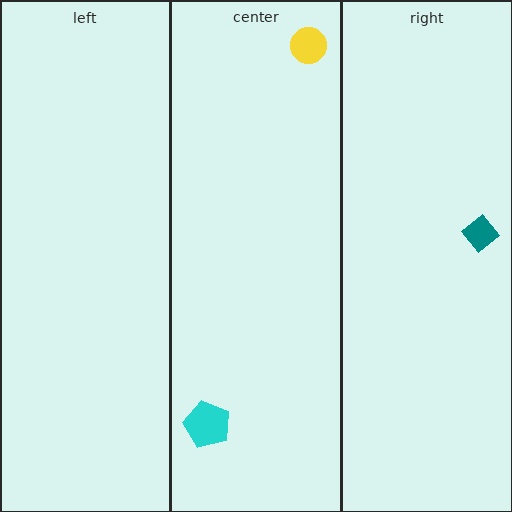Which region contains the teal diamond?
The right region.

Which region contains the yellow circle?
The center region.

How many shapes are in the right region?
1.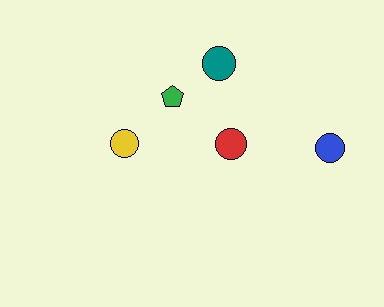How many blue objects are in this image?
There is 1 blue object.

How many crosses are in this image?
There are no crosses.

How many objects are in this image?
There are 5 objects.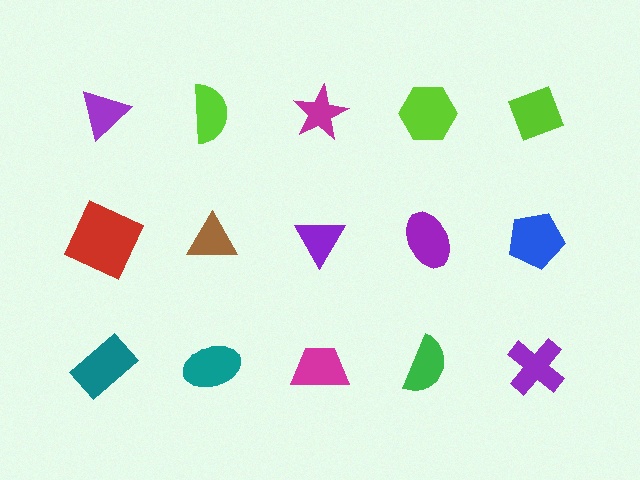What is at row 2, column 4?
A purple ellipse.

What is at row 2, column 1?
A red square.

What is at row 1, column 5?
A lime diamond.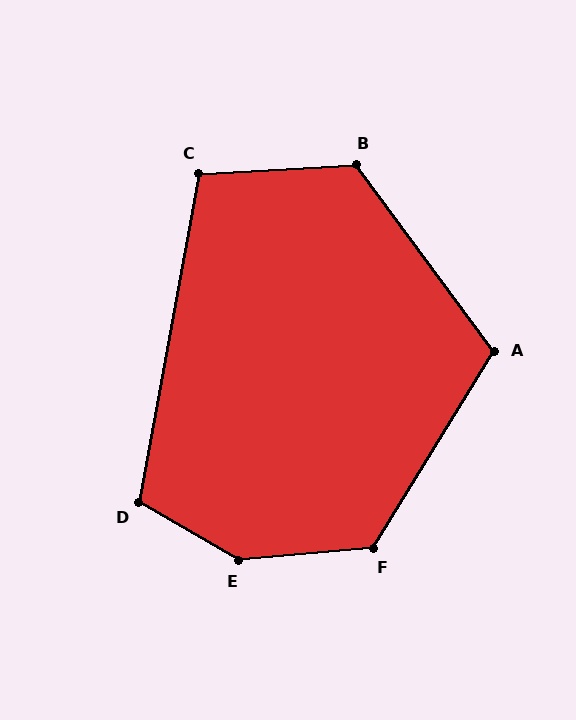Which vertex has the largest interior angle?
E, at approximately 145 degrees.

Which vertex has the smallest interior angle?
C, at approximately 104 degrees.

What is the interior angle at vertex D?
Approximately 110 degrees (obtuse).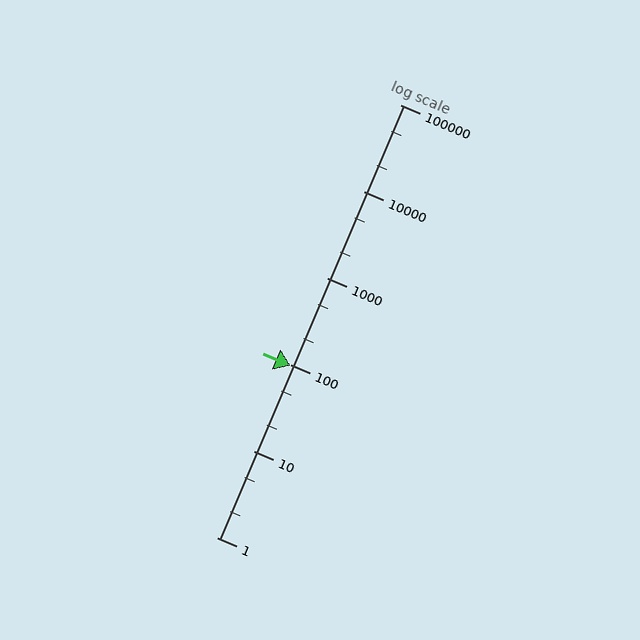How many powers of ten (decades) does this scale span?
The scale spans 5 decades, from 1 to 100000.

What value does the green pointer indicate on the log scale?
The pointer indicates approximately 97.